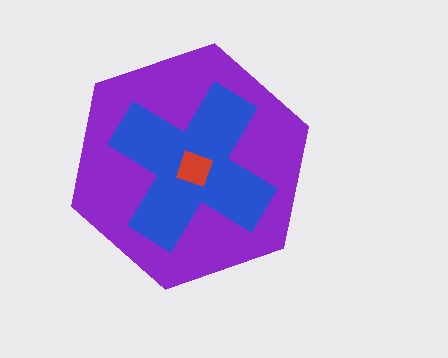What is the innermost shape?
The red square.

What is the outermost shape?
The purple hexagon.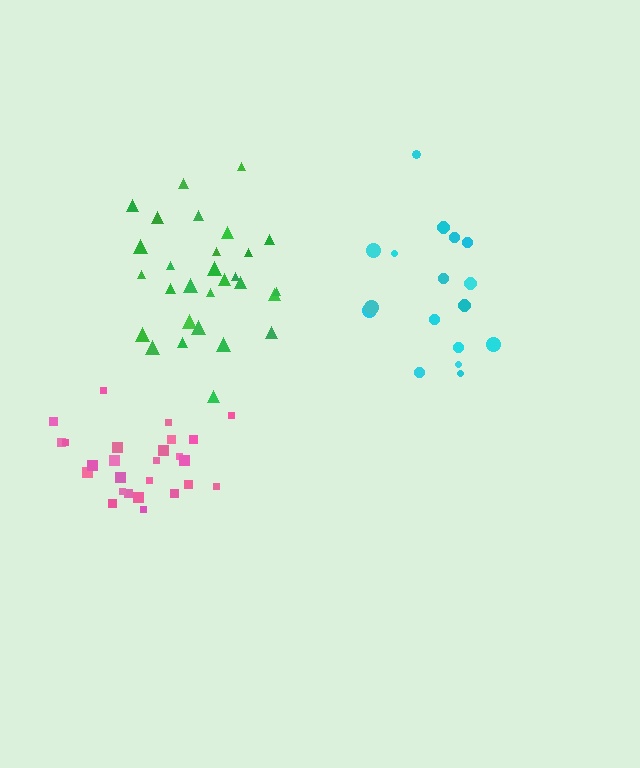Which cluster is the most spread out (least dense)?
Cyan.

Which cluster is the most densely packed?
Pink.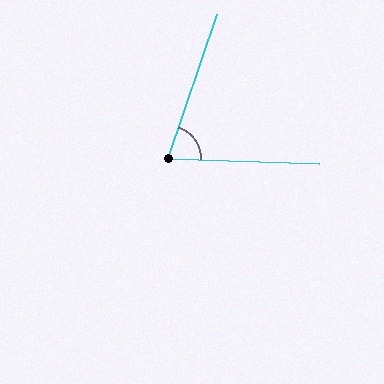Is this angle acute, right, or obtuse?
It is acute.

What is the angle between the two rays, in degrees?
Approximately 73 degrees.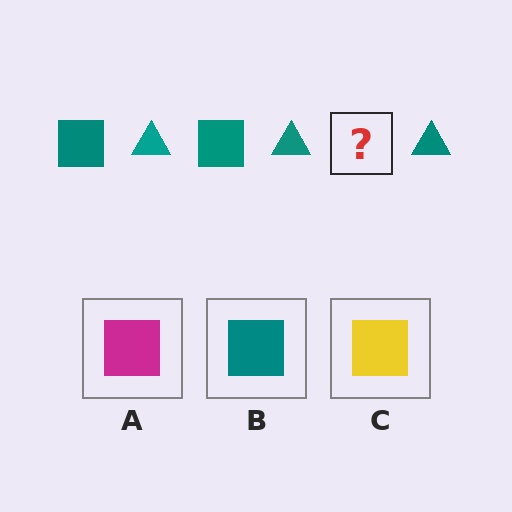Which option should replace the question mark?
Option B.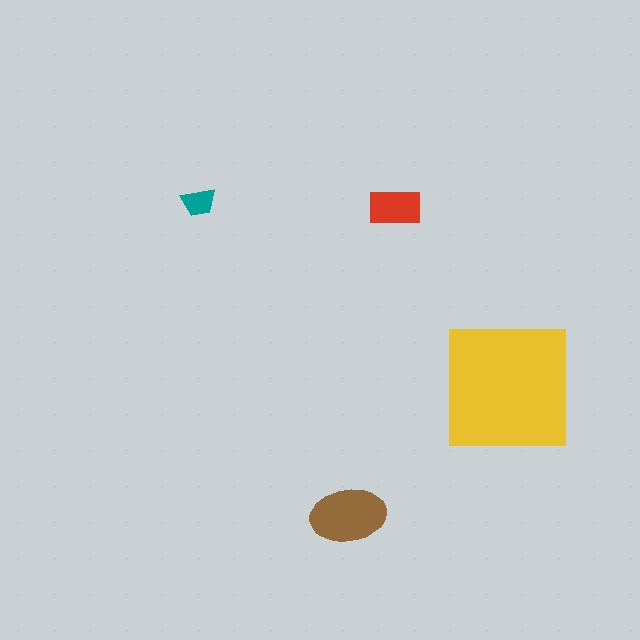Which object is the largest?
The yellow square.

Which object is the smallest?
The teal trapezoid.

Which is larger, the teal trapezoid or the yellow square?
The yellow square.